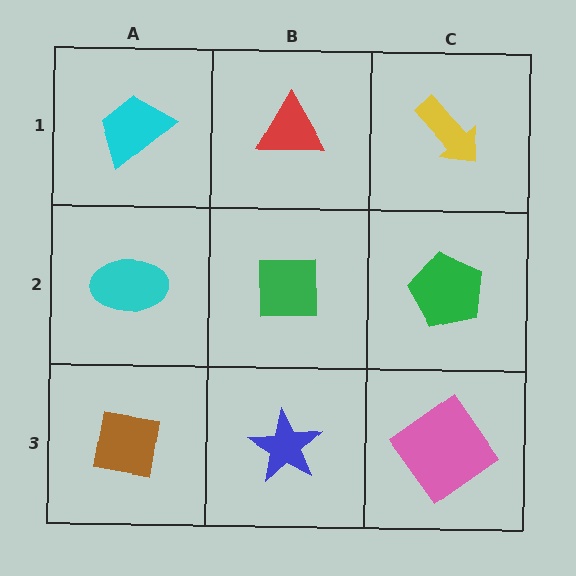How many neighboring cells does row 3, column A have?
2.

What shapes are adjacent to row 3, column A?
A cyan ellipse (row 2, column A), a blue star (row 3, column B).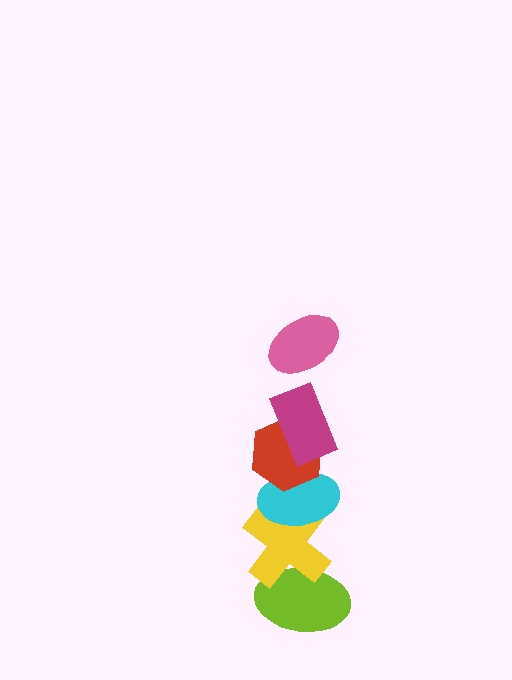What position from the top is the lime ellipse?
The lime ellipse is 6th from the top.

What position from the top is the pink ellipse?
The pink ellipse is 1st from the top.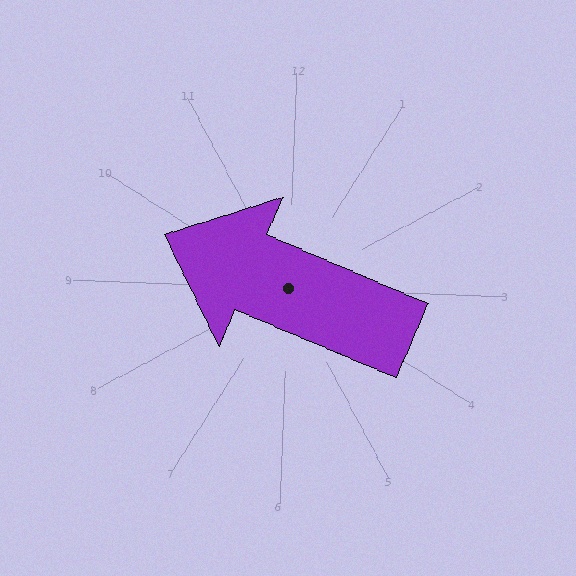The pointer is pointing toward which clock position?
Roughly 10 o'clock.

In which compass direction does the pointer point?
West.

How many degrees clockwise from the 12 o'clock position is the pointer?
Approximately 291 degrees.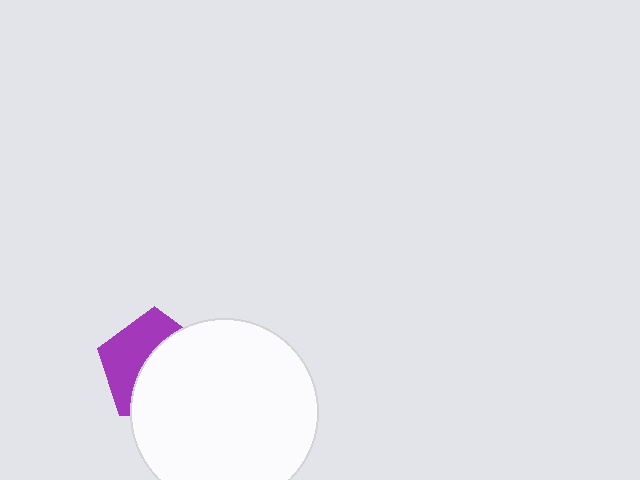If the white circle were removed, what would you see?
You would see the complete purple pentagon.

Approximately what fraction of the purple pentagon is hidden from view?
Roughly 56% of the purple pentagon is hidden behind the white circle.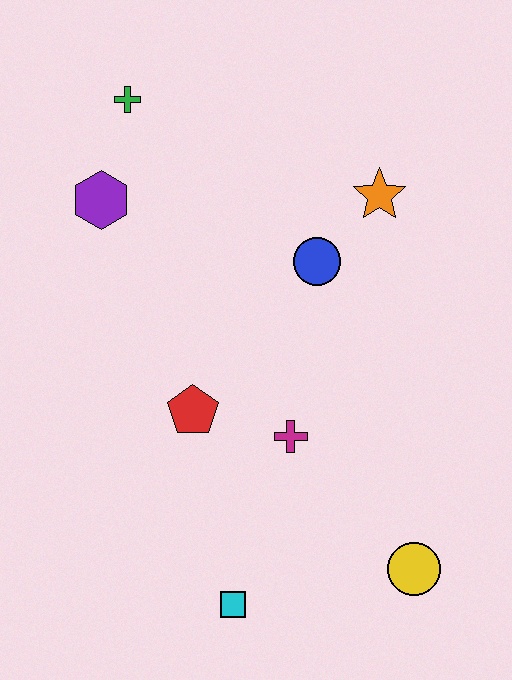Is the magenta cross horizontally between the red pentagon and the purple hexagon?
No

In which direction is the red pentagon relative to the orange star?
The red pentagon is below the orange star.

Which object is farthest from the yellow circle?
The green cross is farthest from the yellow circle.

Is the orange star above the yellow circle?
Yes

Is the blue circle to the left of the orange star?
Yes